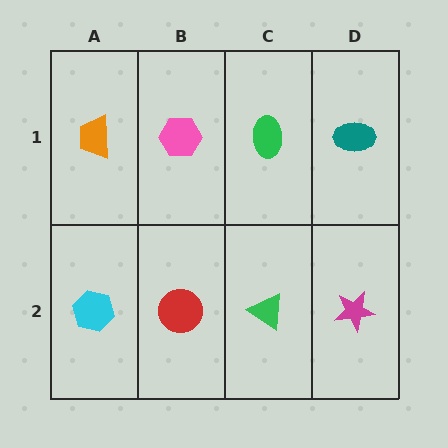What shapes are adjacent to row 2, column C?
A green ellipse (row 1, column C), a red circle (row 2, column B), a magenta star (row 2, column D).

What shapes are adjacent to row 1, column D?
A magenta star (row 2, column D), a green ellipse (row 1, column C).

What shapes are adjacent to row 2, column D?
A teal ellipse (row 1, column D), a green triangle (row 2, column C).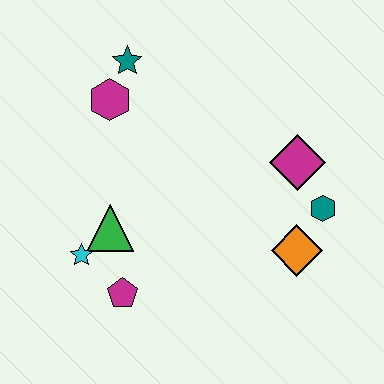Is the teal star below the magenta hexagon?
No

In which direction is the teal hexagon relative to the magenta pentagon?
The teal hexagon is to the right of the magenta pentagon.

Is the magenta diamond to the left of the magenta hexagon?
No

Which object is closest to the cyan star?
The green triangle is closest to the cyan star.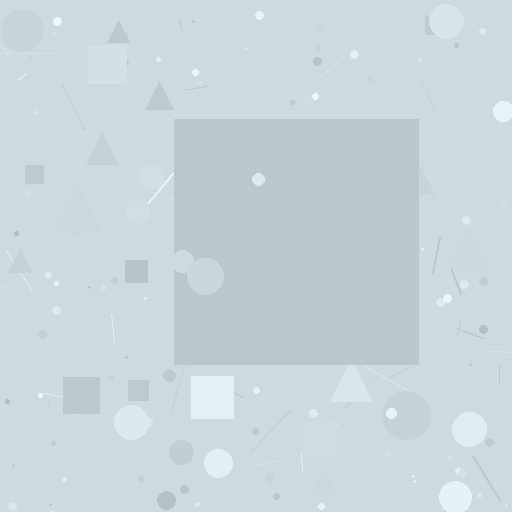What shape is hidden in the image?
A square is hidden in the image.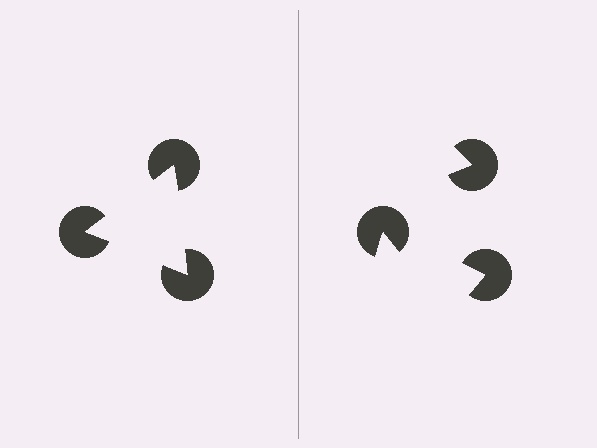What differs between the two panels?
The pac-man discs are positioned identically on both sides; only the wedge orientations differ. On the left they align to a triangle; on the right they are misaligned.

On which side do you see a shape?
An illusory triangle appears on the left side. On the right side the wedge cuts are rotated, so no coherent shape forms.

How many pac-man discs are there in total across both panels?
6 — 3 on each side.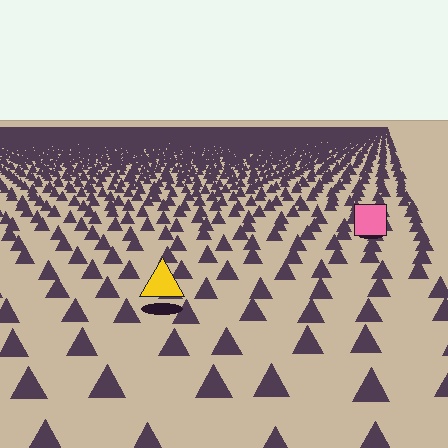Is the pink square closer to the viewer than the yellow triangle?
No. The yellow triangle is closer — you can tell from the texture gradient: the ground texture is coarser near it.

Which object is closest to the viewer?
The yellow triangle is closest. The texture marks near it are larger and more spread out.